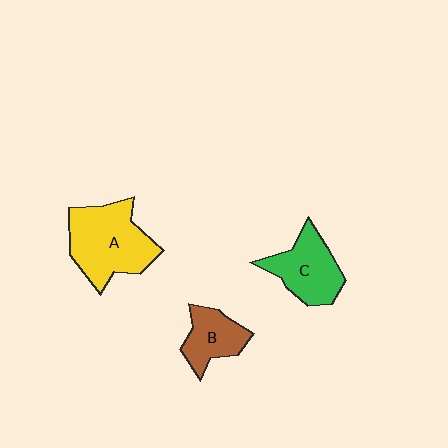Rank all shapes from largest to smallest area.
From largest to smallest: A (yellow), C (green), B (brown).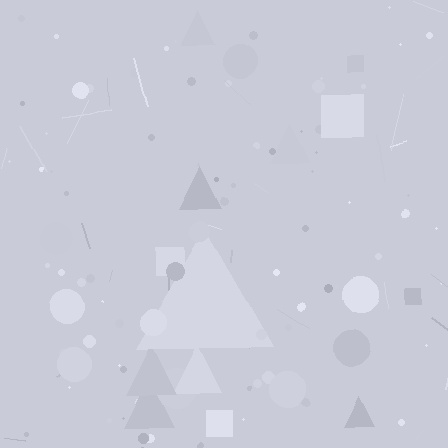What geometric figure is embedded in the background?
A triangle is embedded in the background.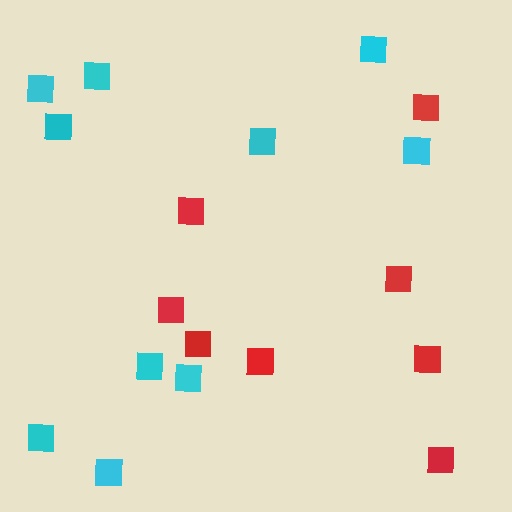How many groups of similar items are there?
There are 2 groups: one group of red squares (8) and one group of cyan squares (10).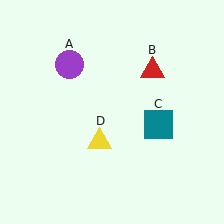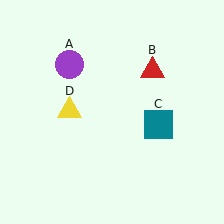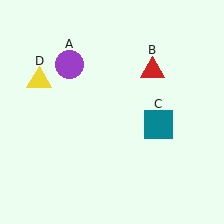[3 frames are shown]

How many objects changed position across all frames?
1 object changed position: yellow triangle (object D).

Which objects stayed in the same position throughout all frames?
Purple circle (object A) and red triangle (object B) and teal square (object C) remained stationary.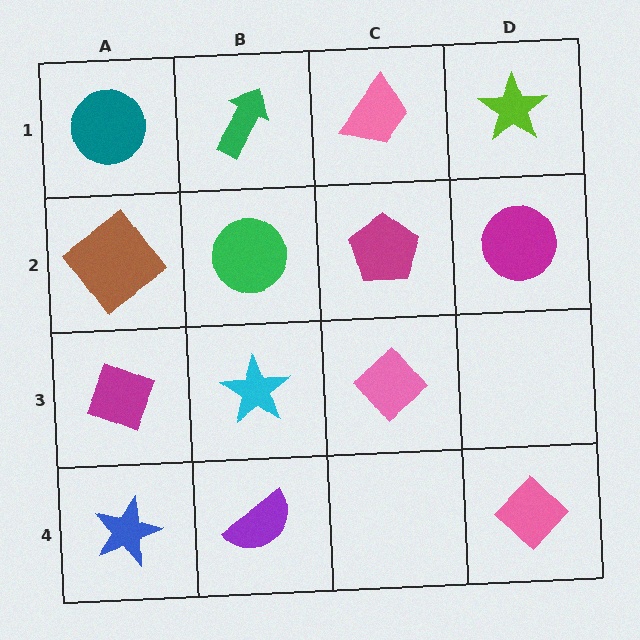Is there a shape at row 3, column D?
No, that cell is empty.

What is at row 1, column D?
A lime star.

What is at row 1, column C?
A pink trapezoid.